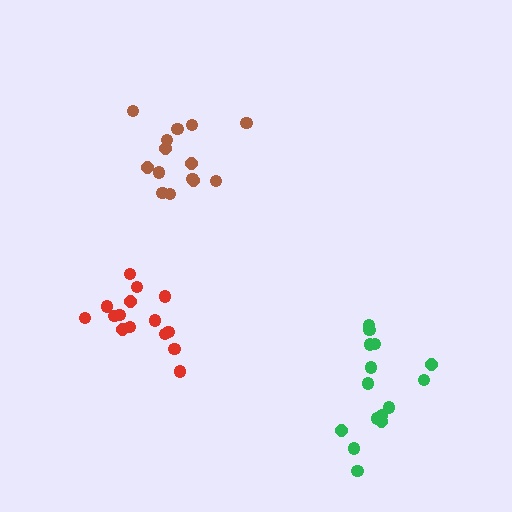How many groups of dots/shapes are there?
There are 3 groups.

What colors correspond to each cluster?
The clusters are colored: brown, green, red.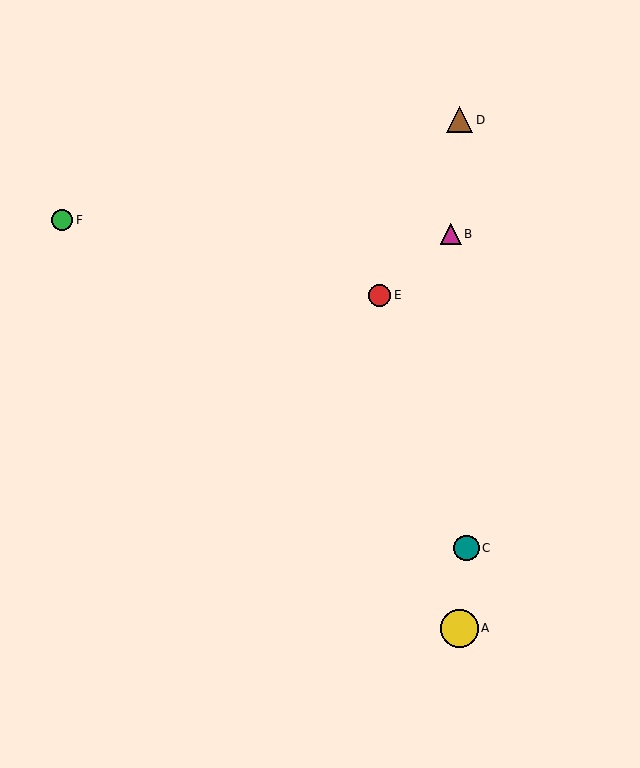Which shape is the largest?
The yellow circle (labeled A) is the largest.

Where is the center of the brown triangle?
The center of the brown triangle is at (460, 120).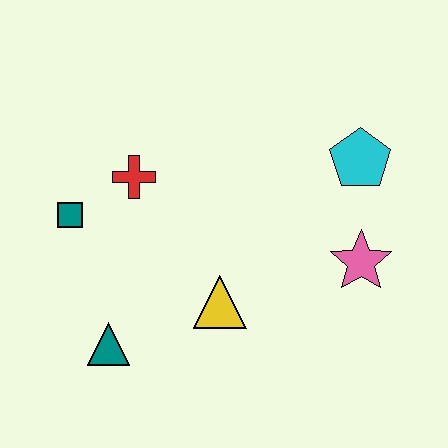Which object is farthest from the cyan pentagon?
The teal triangle is farthest from the cyan pentagon.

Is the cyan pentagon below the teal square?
No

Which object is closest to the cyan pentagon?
The pink star is closest to the cyan pentagon.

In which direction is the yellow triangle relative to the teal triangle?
The yellow triangle is to the right of the teal triangle.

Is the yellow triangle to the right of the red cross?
Yes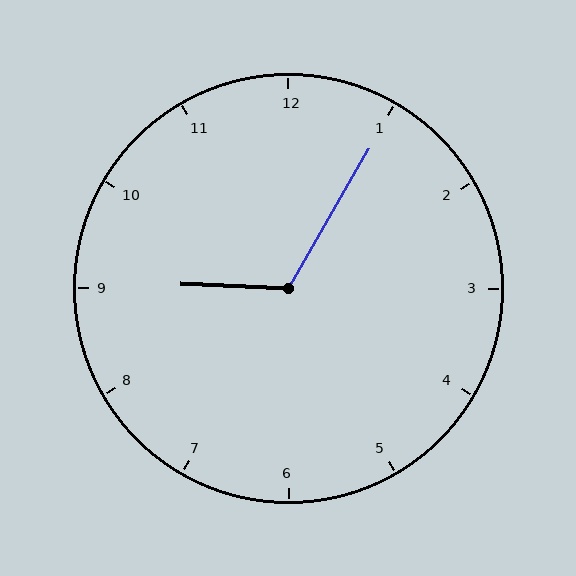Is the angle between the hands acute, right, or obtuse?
It is obtuse.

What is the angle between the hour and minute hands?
Approximately 118 degrees.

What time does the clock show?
9:05.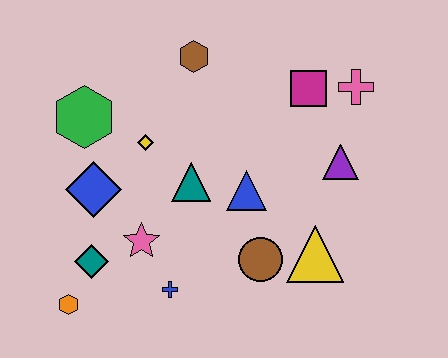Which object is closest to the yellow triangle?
The brown circle is closest to the yellow triangle.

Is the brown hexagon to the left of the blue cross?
No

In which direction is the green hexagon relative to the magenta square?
The green hexagon is to the left of the magenta square.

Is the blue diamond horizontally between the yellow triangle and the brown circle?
No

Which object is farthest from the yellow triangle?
The green hexagon is farthest from the yellow triangle.